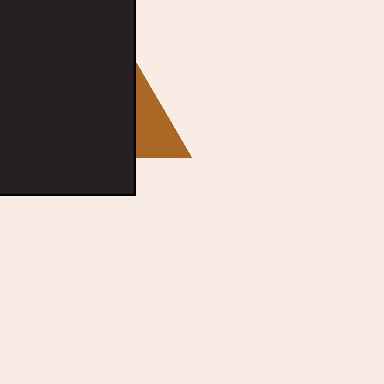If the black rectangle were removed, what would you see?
You would see the complete brown triangle.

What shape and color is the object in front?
The object in front is a black rectangle.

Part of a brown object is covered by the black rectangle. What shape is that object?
It is a triangle.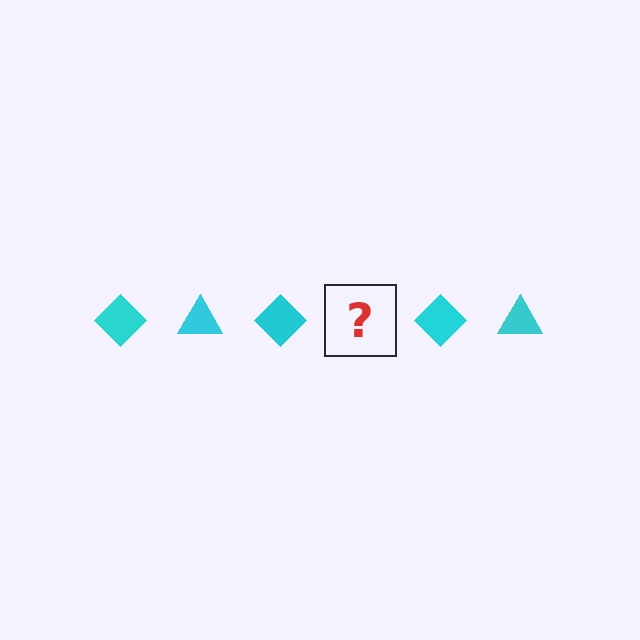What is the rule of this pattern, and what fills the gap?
The rule is that the pattern cycles through diamond, triangle shapes in cyan. The gap should be filled with a cyan triangle.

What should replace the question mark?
The question mark should be replaced with a cyan triangle.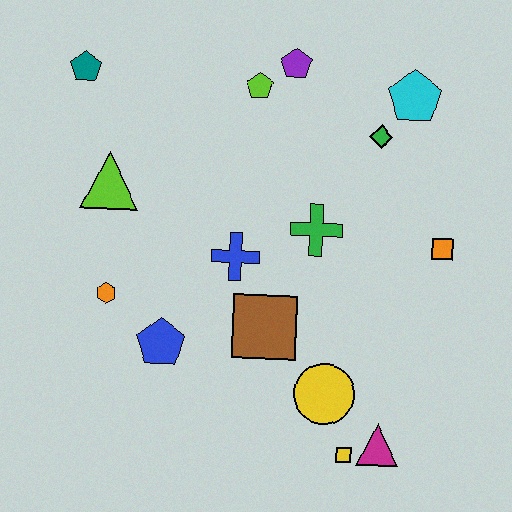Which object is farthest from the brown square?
The teal pentagon is farthest from the brown square.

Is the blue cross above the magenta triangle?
Yes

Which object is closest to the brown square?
The blue cross is closest to the brown square.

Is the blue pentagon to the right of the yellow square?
No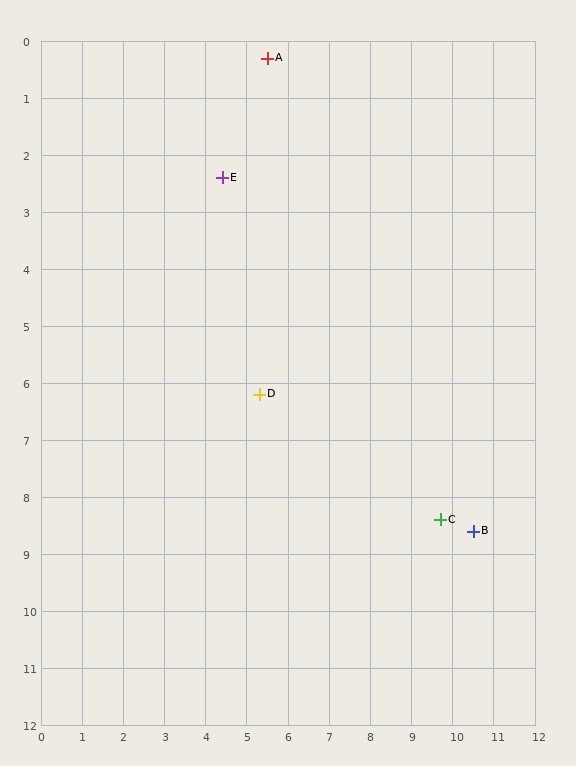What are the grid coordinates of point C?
Point C is at approximately (9.7, 8.4).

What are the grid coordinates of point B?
Point B is at approximately (10.5, 8.6).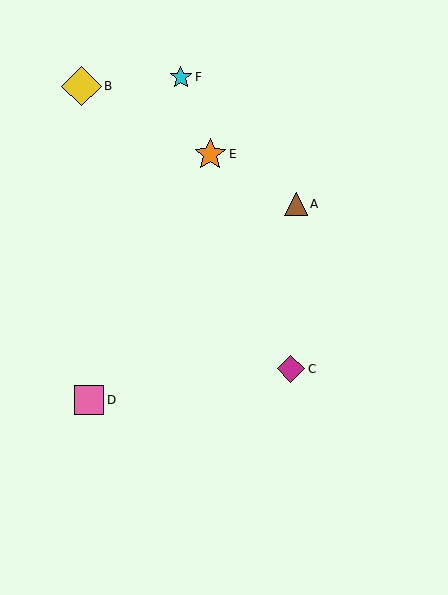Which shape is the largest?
The yellow diamond (labeled B) is the largest.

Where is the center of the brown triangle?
The center of the brown triangle is at (296, 204).